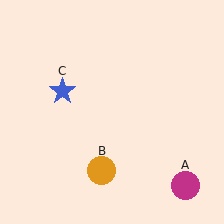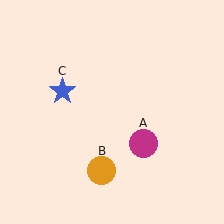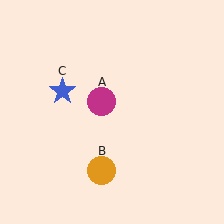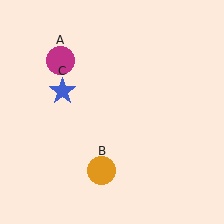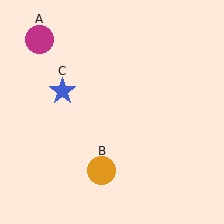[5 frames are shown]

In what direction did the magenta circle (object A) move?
The magenta circle (object A) moved up and to the left.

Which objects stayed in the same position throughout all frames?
Orange circle (object B) and blue star (object C) remained stationary.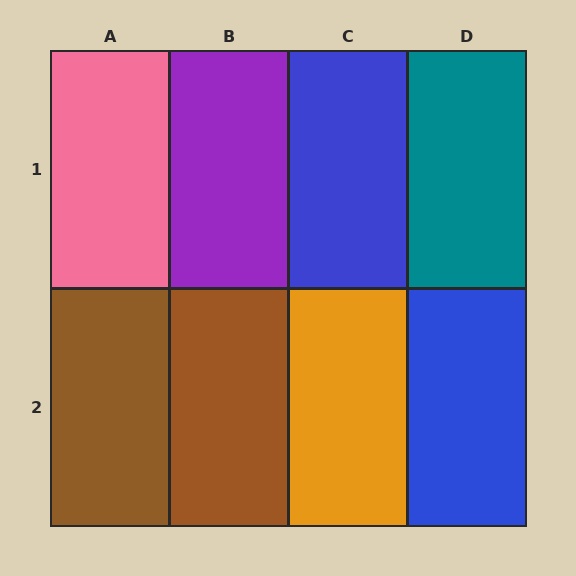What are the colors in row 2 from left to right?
Brown, brown, orange, blue.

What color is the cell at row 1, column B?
Purple.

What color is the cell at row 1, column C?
Blue.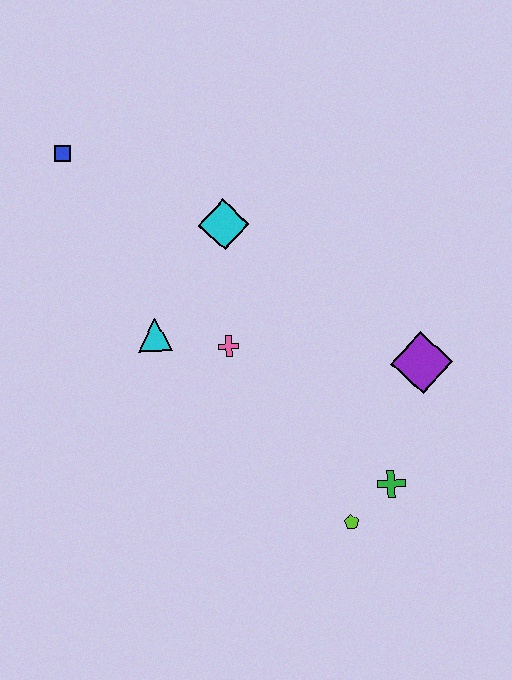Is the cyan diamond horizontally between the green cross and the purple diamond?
No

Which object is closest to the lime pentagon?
The green cross is closest to the lime pentagon.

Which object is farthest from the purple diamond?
The blue square is farthest from the purple diamond.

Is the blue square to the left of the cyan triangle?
Yes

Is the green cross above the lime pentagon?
Yes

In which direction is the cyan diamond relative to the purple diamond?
The cyan diamond is to the left of the purple diamond.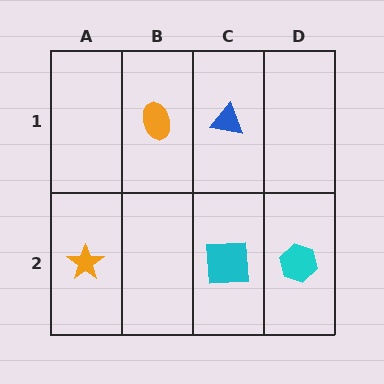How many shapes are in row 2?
3 shapes.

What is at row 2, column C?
A cyan square.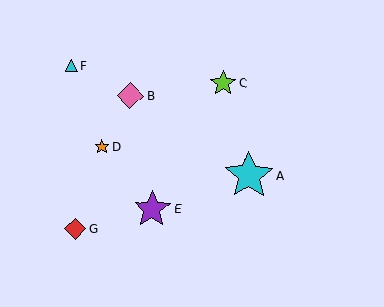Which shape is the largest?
The cyan star (labeled A) is the largest.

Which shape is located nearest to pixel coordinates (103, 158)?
The orange star (labeled D) at (102, 147) is nearest to that location.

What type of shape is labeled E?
Shape E is a purple star.